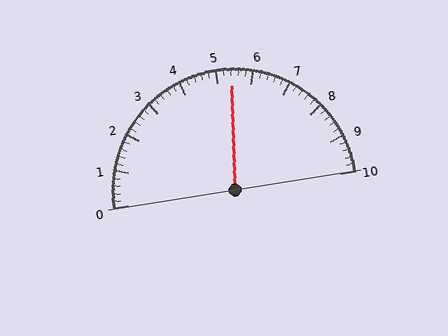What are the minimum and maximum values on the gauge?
The gauge ranges from 0 to 10.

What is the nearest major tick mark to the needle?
The nearest major tick mark is 5.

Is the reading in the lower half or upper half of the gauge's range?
The reading is in the upper half of the range (0 to 10).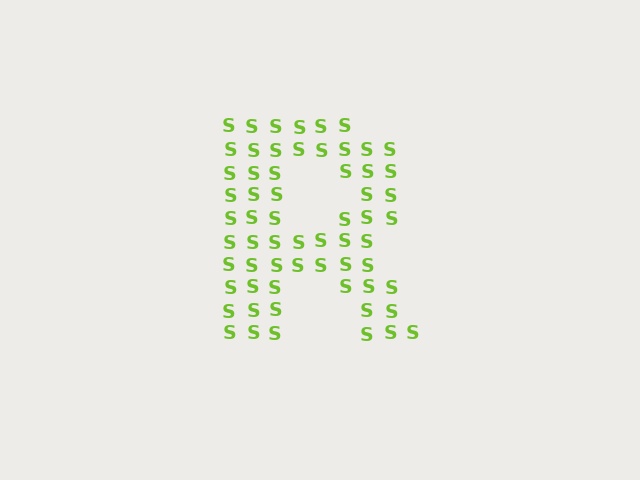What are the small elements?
The small elements are letter S's.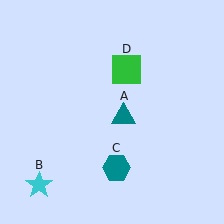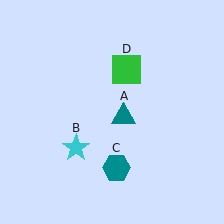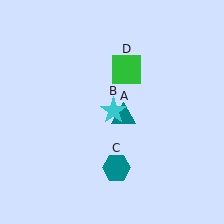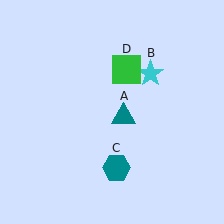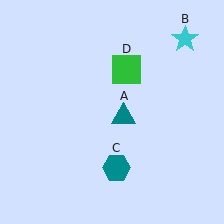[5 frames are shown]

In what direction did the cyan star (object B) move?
The cyan star (object B) moved up and to the right.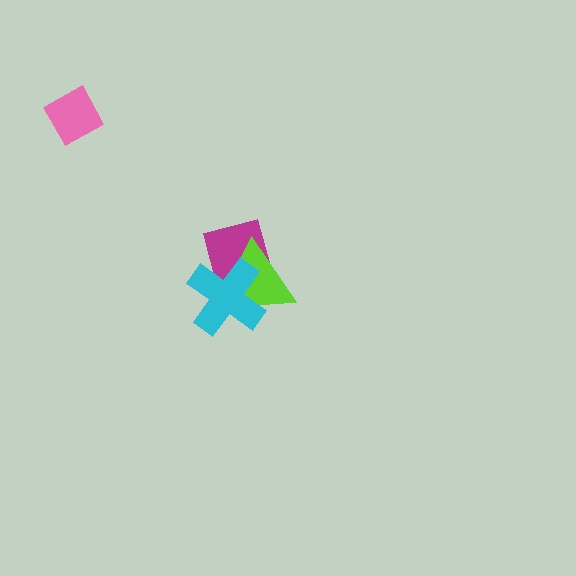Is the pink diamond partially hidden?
No, no other shape covers it.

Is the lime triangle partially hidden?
Yes, it is partially covered by another shape.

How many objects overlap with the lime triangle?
2 objects overlap with the lime triangle.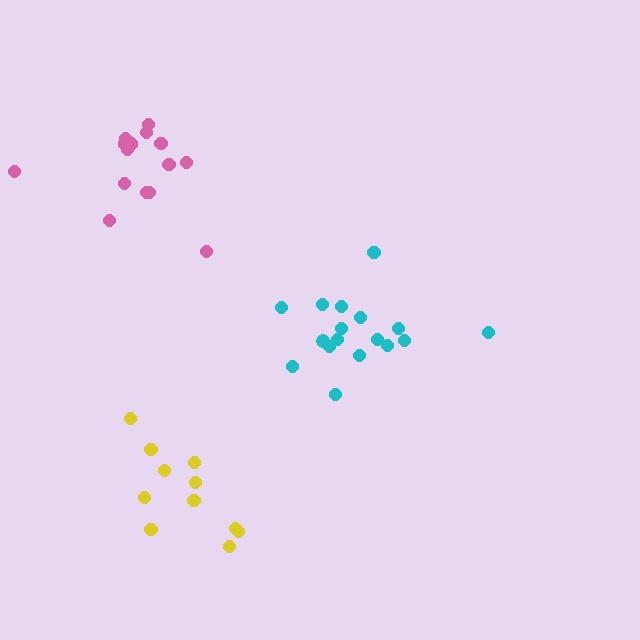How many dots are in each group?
Group 1: 17 dots, Group 2: 11 dots, Group 3: 15 dots (43 total).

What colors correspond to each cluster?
The clusters are colored: cyan, yellow, pink.